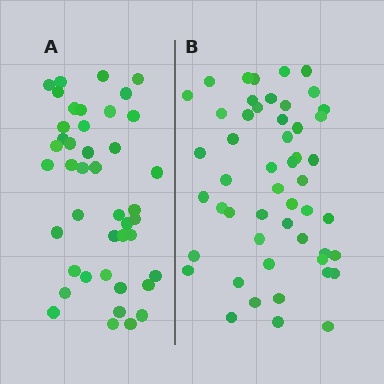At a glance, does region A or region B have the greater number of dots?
Region B (the right region) has more dots.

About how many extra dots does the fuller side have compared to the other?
Region B has roughly 8 or so more dots than region A.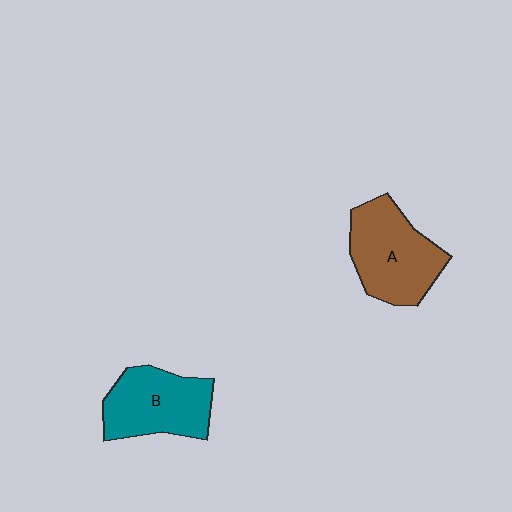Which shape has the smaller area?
Shape B (teal).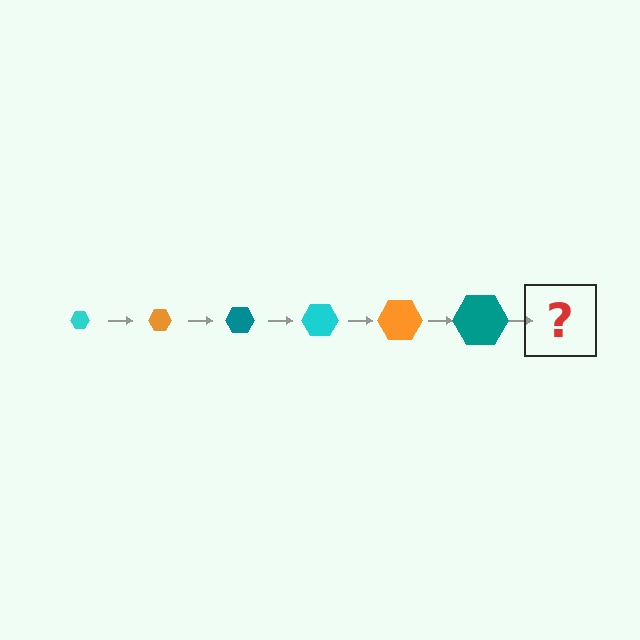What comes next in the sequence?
The next element should be a cyan hexagon, larger than the previous one.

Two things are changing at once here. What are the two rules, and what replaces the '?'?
The two rules are that the hexagon grows larger each step and the color cycles through cyan, orange, and teal. The '?' should be a cyan hexagon, larger than the previous one.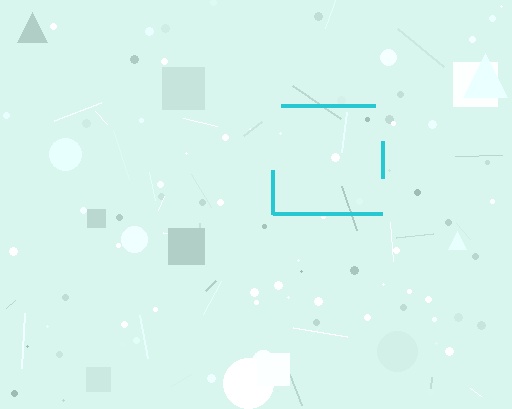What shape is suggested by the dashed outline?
The dashed outline suggests a square.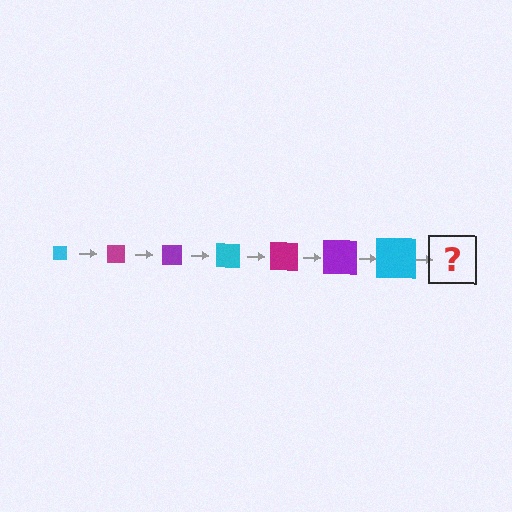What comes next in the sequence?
The next element should be a magenta square, larger than the previous one.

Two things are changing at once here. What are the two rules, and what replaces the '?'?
The two rules are that the square grows larger each step and the color cycles through cyan, magenta, and purple. The '?' should be a magenta square, larger than the previous one.